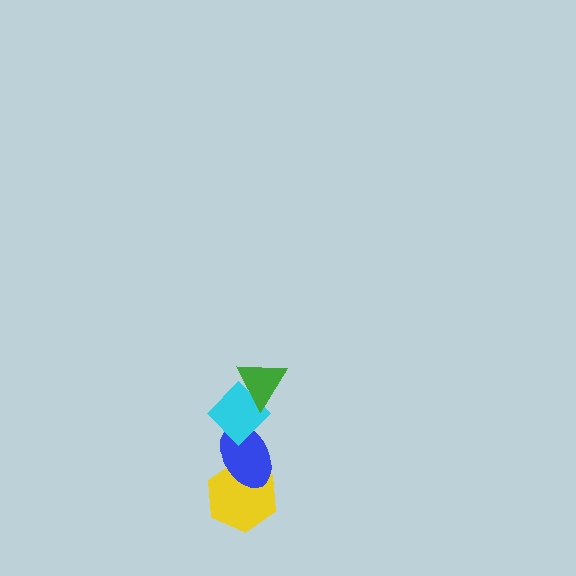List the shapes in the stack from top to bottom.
From top to bottom: the green triangle, the cyan diamond, the blue ellipse, the yellow hexagon.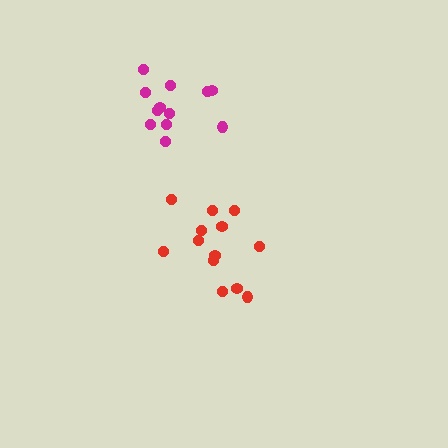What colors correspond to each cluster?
The clusters are colored: red, magenta.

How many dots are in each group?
Group 1: 13 dots, Group 2: 12 dots (25 total).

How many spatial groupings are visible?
There are 2 spatial groupings.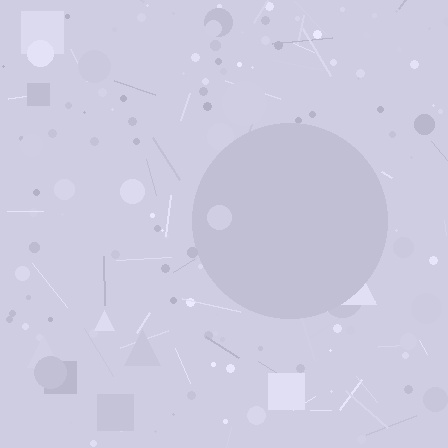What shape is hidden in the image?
A circle is hidden in the image.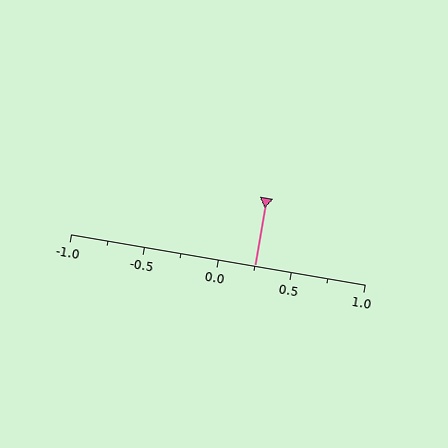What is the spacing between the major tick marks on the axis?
The major ticks are spaced 0.5 apart.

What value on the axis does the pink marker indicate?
The marker indicates approximately 0.25.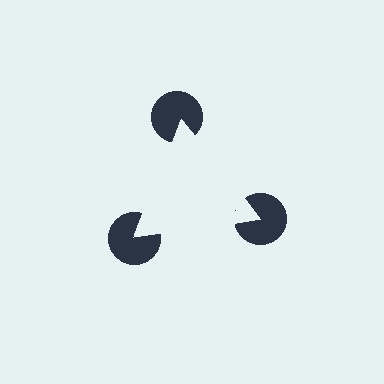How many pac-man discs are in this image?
There are 3 — one at each vertex of the illusory triangle.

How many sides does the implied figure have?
3 sides.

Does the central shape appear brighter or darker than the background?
It typically appears slightly brighter than the background, even though no actual brightness change is drawn.